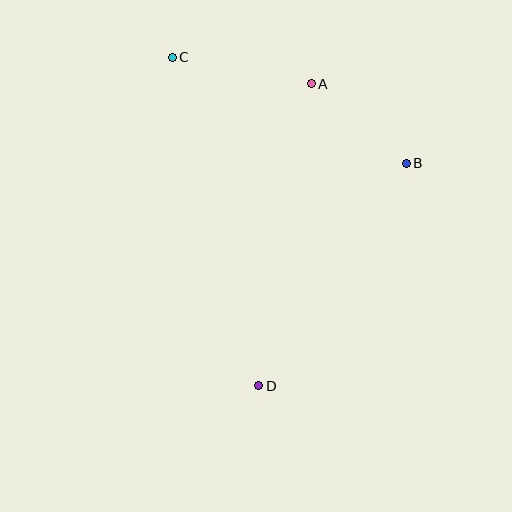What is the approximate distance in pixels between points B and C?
The distance between B and C is approximately 257 pixels.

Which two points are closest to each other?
Points A and B are closest to each other.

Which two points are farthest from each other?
Points C and D are farthest from each other.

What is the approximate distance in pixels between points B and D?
The distance between B and D is approximately 267 pixels.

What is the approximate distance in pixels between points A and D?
The distance between A and D is approximately 307 pixels.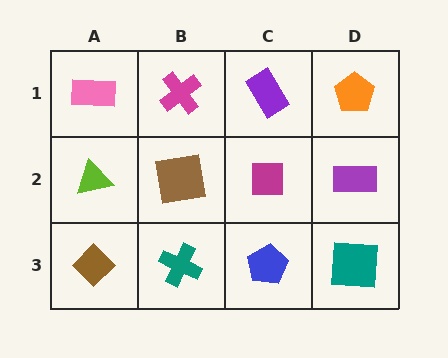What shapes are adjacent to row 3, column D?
A purple rectangle (row 2, column D), a blue pentagon (row 3, column C).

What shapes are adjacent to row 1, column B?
A brown square (row 2, column B), a pink rectangle (row 1, column A), a purple rectangle (row 1, column C).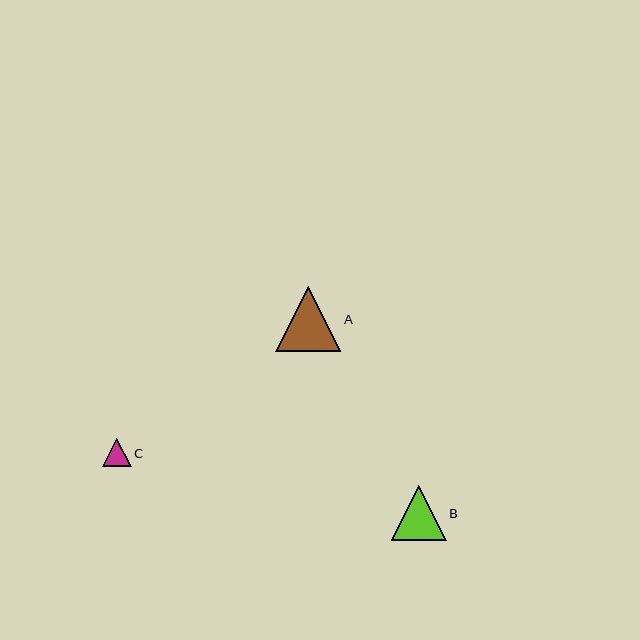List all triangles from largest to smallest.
From largest to smallest: A, B, C.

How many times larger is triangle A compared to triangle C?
Triangle A is approximately 2.3 times the size of triangle C.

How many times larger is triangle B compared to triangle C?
Triangle B is approximately 1.9 times the size of triangle C.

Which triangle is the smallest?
Triangle C is the smallest with a size of approximately 29 pixels.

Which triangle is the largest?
Triangle A is the largest with a size of approximately 65 pixels.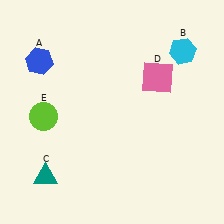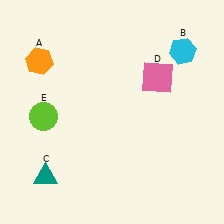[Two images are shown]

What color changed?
The hexagon (A) changed from blue in Image 1 to orange in Image 2.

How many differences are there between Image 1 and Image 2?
There is 1 difference between the two images.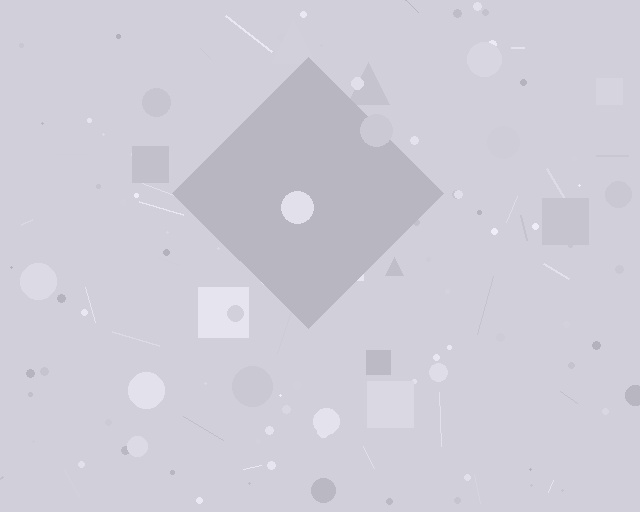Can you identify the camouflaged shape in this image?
The camouflaged shape is a diamond.